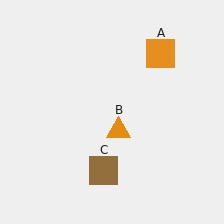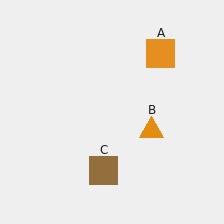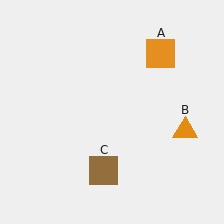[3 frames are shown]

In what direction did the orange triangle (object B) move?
The orange triangle (object B) moved right.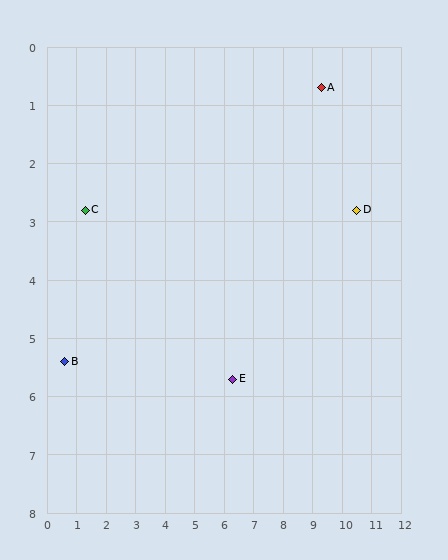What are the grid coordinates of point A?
Point A is at approximately (9.3, 0.7).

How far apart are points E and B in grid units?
Points E and B are about 5.7 grid units apart.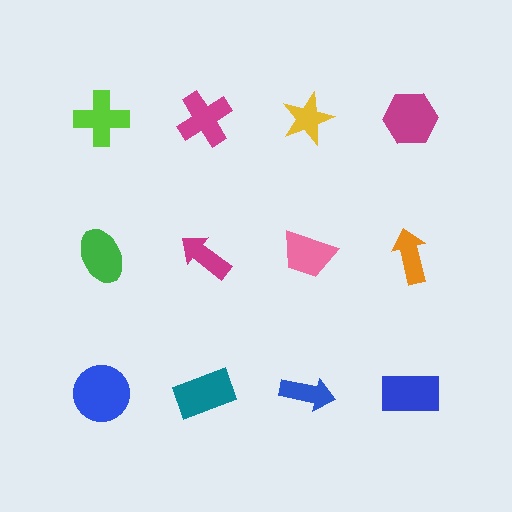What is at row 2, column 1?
A green ellipse.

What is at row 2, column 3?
A pink trapezoid.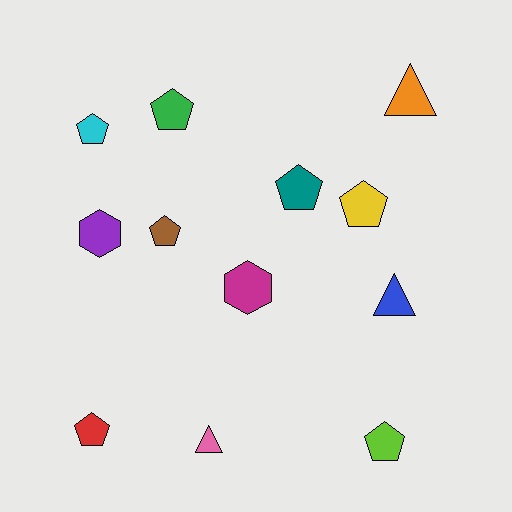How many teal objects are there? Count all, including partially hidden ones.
There is 1 teal object.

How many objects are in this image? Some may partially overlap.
There are 12 objects.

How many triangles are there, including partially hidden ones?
There are 3 triangles.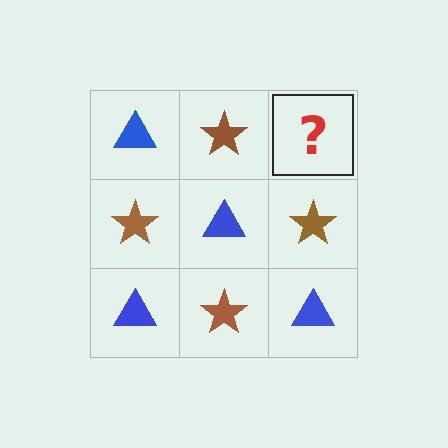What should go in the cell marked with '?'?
The missing cell should contain a blue triangle.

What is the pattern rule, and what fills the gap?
The rule is that it alternates blue triangle and brown star in a checkerboard pattern. The gap should be filled with a blue triangle.